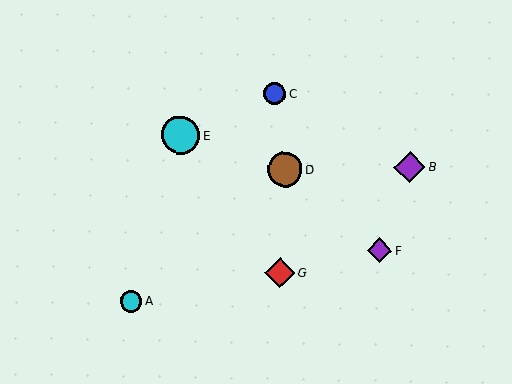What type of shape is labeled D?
Shape D is a brown circle.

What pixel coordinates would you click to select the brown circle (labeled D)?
Click at (285, 170) to select the brown circle D.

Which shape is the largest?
The cyan circle (labeled E) is the largest.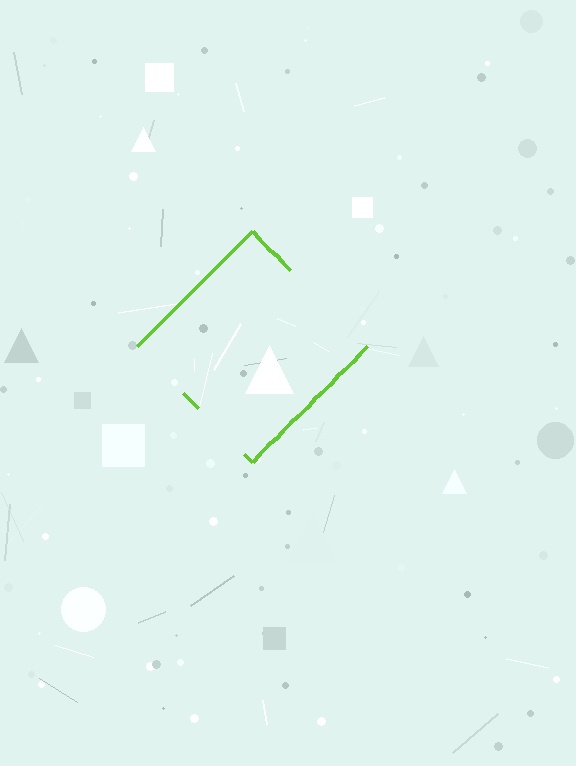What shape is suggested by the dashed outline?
The dashed outline suggests a diamond.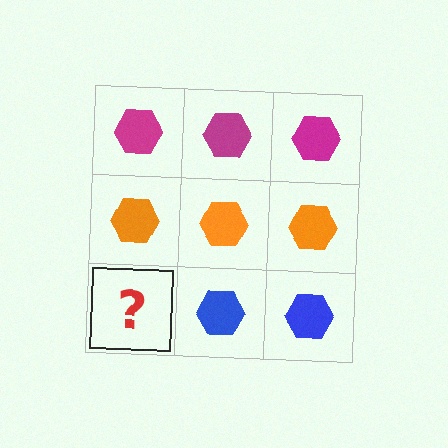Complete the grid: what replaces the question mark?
The question mark should be replaced with a blue hexagon.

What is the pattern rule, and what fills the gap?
The rule is that each row has a consistent color. The gap should be filled with a blue hexagon.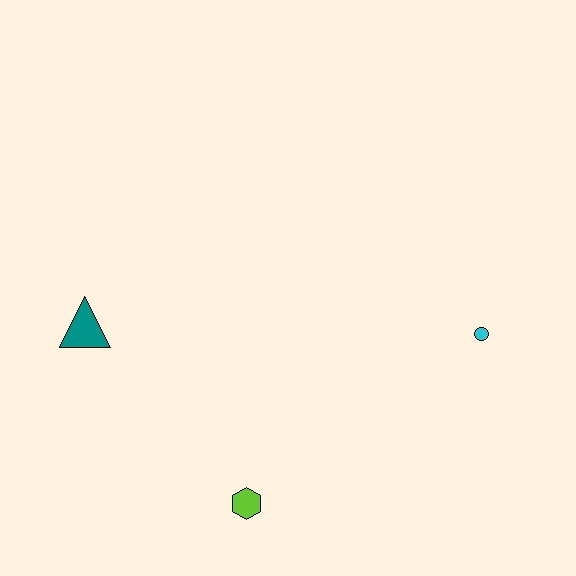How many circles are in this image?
There is 1 circle.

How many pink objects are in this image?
There are no pink objects.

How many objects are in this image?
There are 3 objects.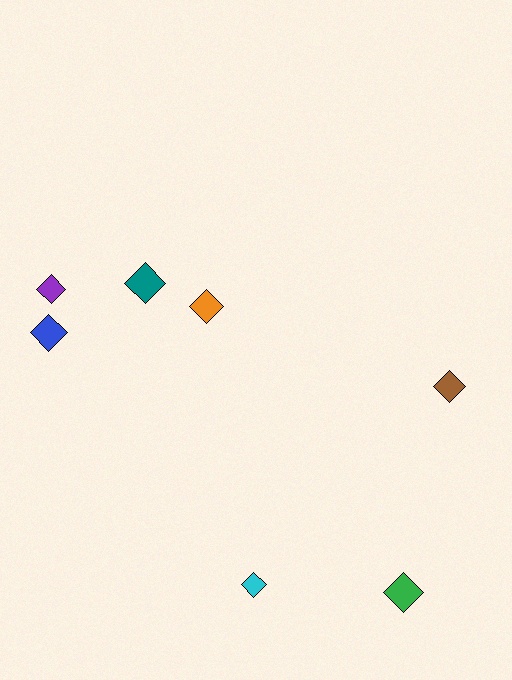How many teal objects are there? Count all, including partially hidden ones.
There is 1 teal object.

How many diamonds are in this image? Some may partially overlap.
There are 7 diamonds.